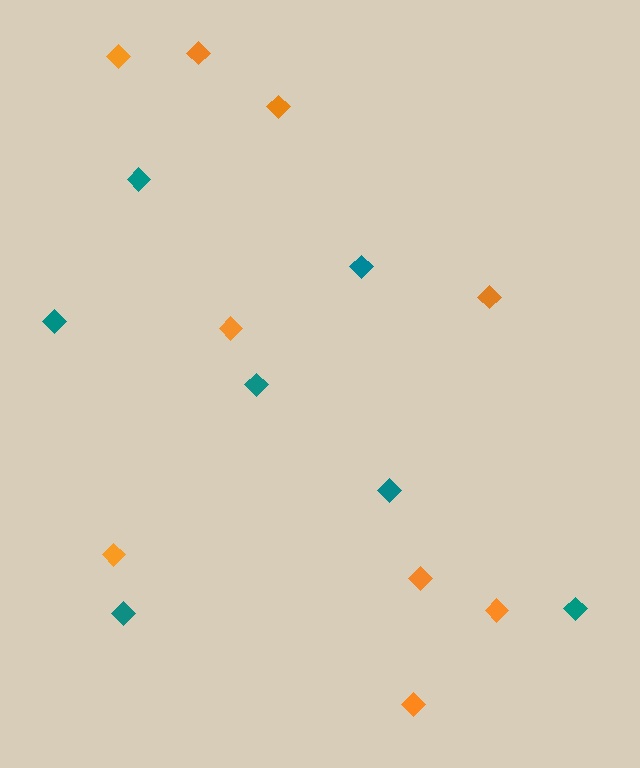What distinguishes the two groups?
There are 2 groups: one group of orange diamonds (9) and one group of teal diamonds (7).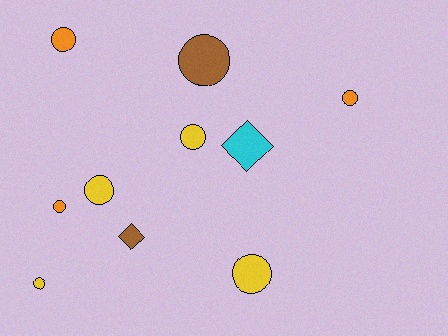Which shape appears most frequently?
Circle, with 8 objects.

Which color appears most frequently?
Yellow, with 4 objects.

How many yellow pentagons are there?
There are no yellow pentagons.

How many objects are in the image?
There are 10 objects.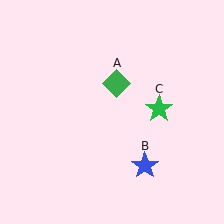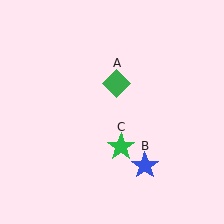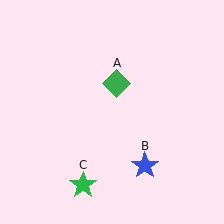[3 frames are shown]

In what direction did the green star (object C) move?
The green star (object C) moved down and to the left.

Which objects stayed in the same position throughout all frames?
Green diamond (object A) and blue star (object B) remained stationary.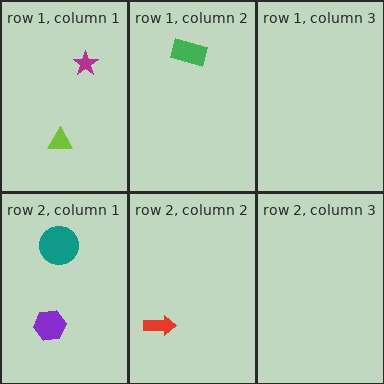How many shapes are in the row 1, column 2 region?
1.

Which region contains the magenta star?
The row 1, column 1 region.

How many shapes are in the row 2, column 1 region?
2.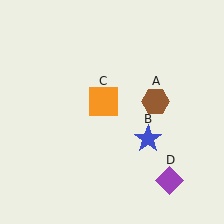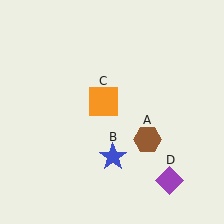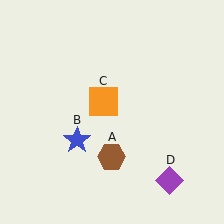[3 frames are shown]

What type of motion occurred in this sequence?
The brown hexagon (object A), blue star (object B) rotated clockwise around the center of the scene.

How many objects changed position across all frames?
2 objects changed position: brown hexagon (object A), blue star (object B).